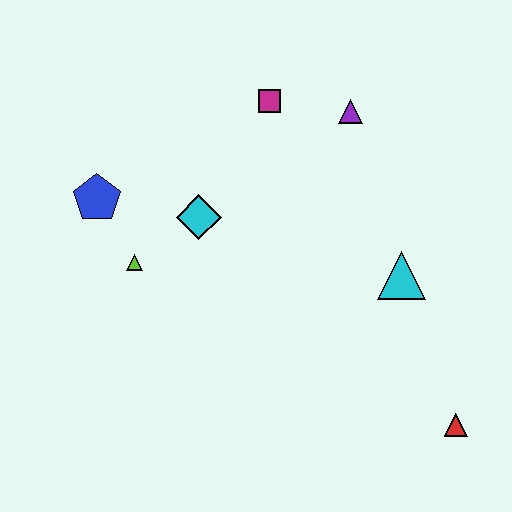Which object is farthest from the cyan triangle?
The blue pentagon is farthest from the cyan triangle.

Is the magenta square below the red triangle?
No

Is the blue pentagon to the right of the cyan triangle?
No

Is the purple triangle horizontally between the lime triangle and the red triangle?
Yes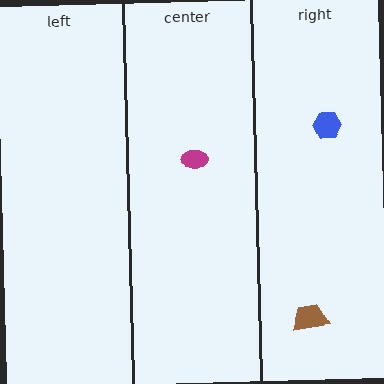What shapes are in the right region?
The blue hexagon, the brown trapezoid.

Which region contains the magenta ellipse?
The center region.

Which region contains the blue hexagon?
The right region.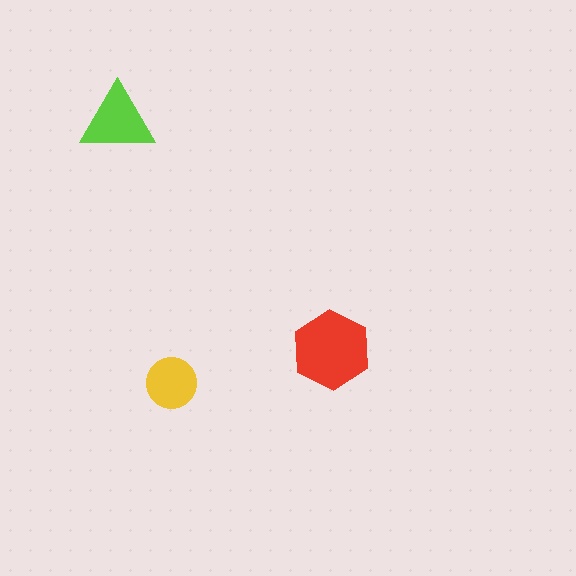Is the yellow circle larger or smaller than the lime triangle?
Smaller.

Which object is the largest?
The red hexagon.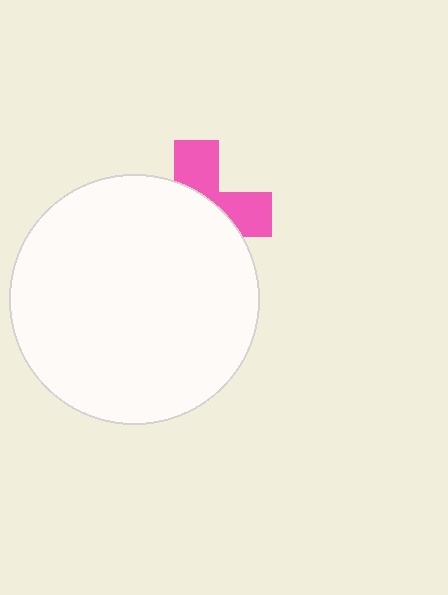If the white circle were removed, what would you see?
You would see the complete pink cross.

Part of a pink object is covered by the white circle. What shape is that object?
It is a cross.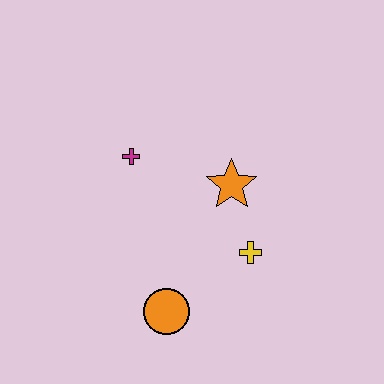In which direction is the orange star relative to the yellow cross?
The orange star is above the yellow cross.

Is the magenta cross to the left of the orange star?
Yes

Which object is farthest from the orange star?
The orange circle is farthest from the orange star.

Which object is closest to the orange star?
The yellow cross is closest to the orange star.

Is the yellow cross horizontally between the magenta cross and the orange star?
No